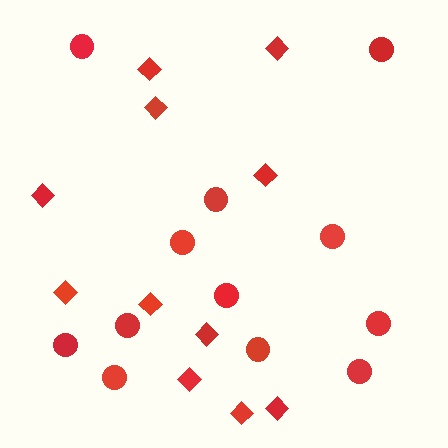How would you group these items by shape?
There are 2 groups: one group of circles (12) and one group of diamonds (11).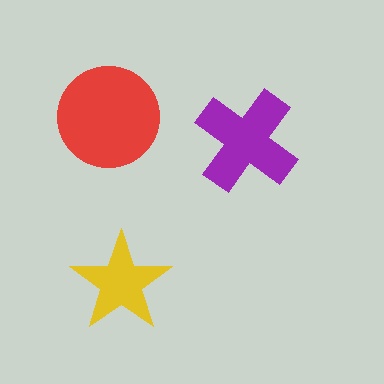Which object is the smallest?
The yellow star.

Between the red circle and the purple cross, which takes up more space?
The red circle.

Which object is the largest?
The red circle.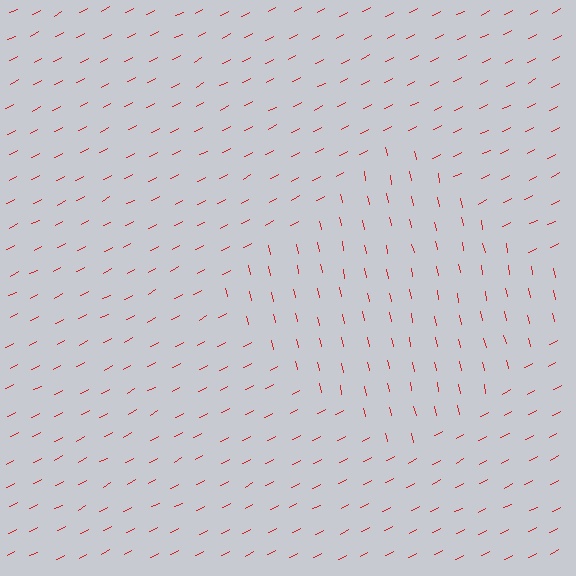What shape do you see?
I see a diamond.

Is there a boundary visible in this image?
Yes, there is a texture boundary formed by a change in line orientation.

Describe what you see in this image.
The image is filled with small red line segments. A diamond region in the image has lines oriented differently from the surrounding lines, creating a visible texture boundary.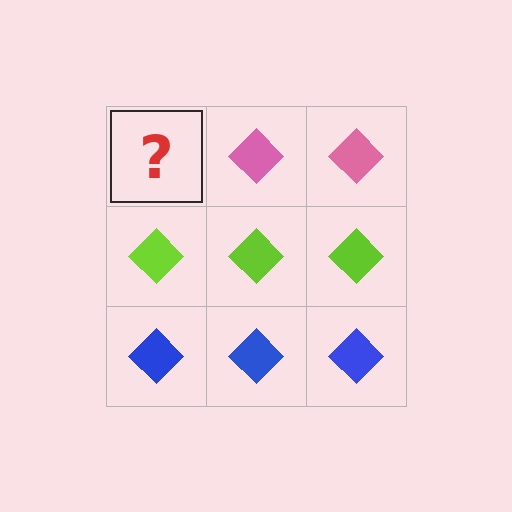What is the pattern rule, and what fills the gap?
The rule is that each row has a consistent color. The gap should be filled with a pink diamond.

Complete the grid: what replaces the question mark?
The question mark should be replaced with a pink diamond.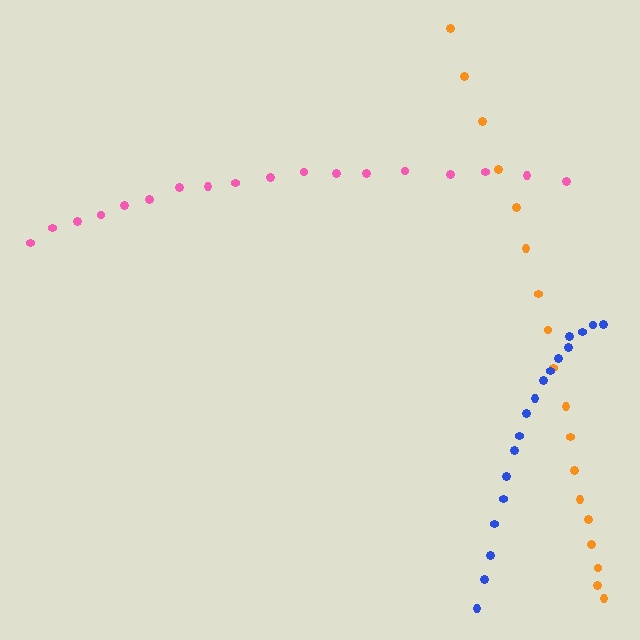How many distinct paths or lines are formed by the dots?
There are 3 distinct paths.